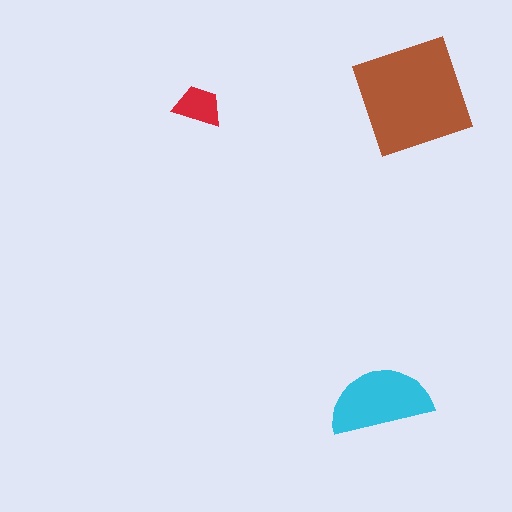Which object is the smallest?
The red trapezoid.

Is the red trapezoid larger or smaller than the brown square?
Smaller.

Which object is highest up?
The brown square is topmost.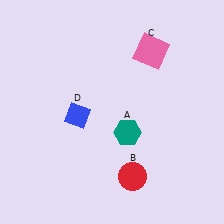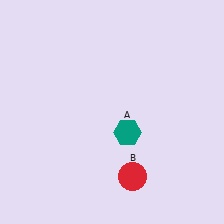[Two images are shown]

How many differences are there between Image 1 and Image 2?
There are 2 differences between the two images.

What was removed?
The pink square (C), the blue diamond (D) were removed in Image 2.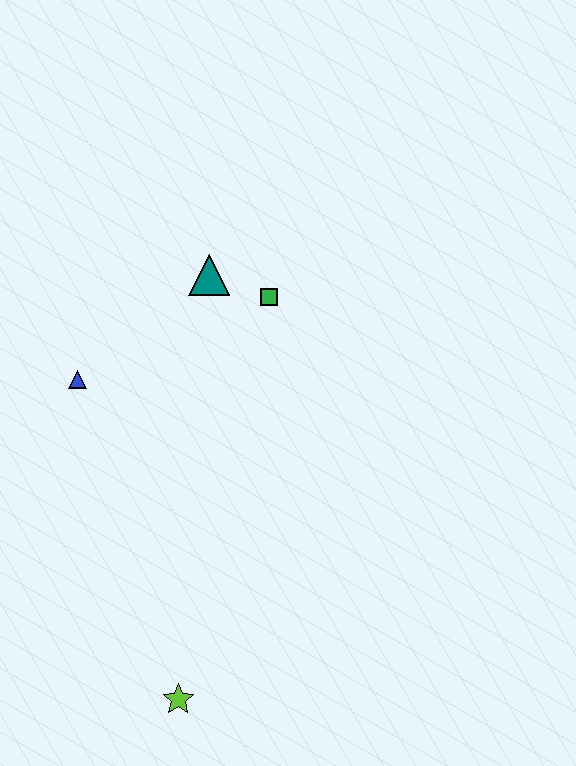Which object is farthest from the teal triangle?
The lime star is farthest from the teal triangle.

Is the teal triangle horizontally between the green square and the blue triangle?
Yes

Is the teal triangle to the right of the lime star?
Yes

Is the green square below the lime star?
No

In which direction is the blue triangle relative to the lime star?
The blue triangle is above the lime star.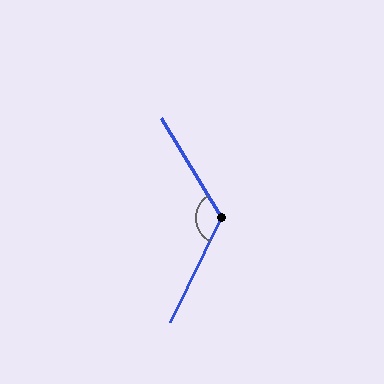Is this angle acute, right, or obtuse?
It is obtuse.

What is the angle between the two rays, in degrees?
Approximately 123 degrees.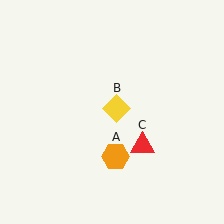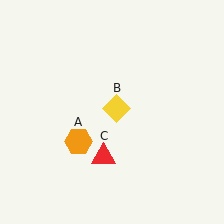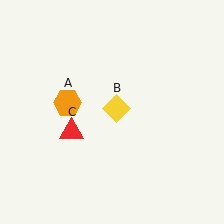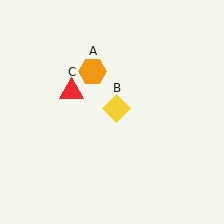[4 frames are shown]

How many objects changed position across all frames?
2 objects changed position: orange hexagon (object A), red triangle (object C).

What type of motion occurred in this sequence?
The orange hexagon (object A), red triangle (object C) rotated clockwise around the center of the scene.